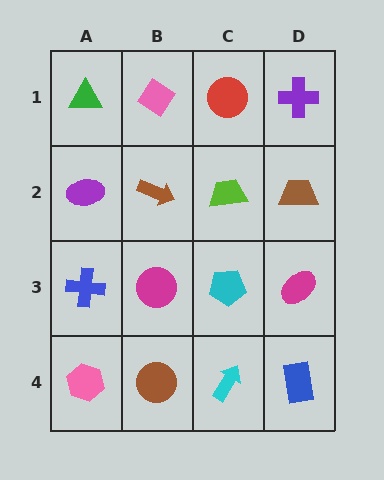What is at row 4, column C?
A cyan arrow.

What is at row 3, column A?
A blue cross.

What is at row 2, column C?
A lime trapezoid.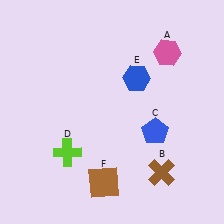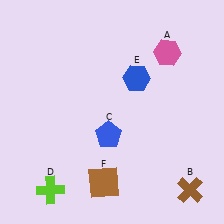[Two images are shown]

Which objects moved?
The objects that moved are: the brown cross (B), the blue pentagon (C), the lime cross (D).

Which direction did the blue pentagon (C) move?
The blue pentagon (C) moved left.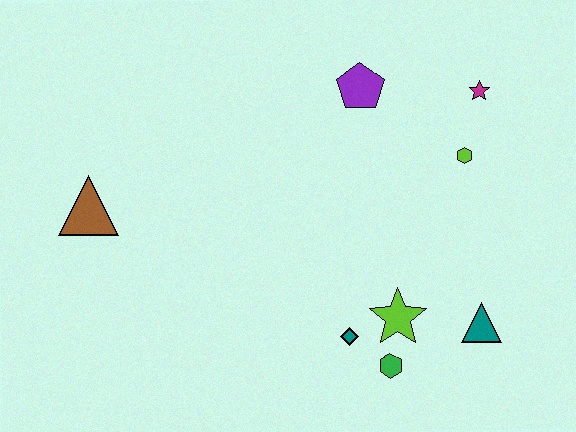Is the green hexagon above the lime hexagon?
No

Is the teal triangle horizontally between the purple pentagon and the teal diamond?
No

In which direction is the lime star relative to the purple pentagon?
The lime star is below the purple pentagon.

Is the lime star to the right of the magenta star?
No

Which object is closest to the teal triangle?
The lime star is closest to the teal triangle.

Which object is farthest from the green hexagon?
The brown triangle is farthest from the green hexagon.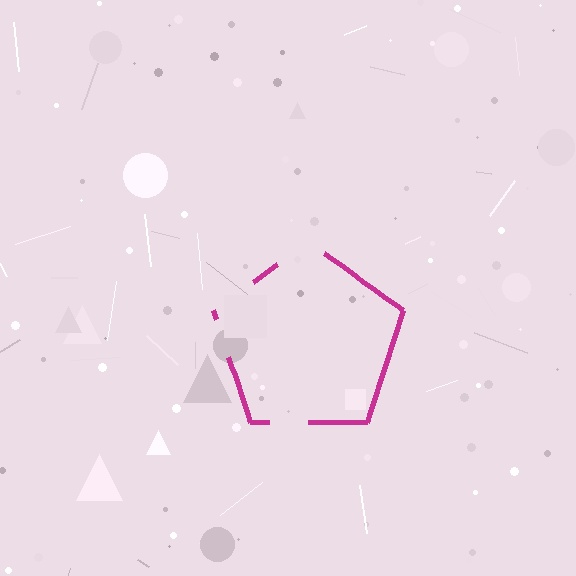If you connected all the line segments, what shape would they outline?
They would outline a pentagon.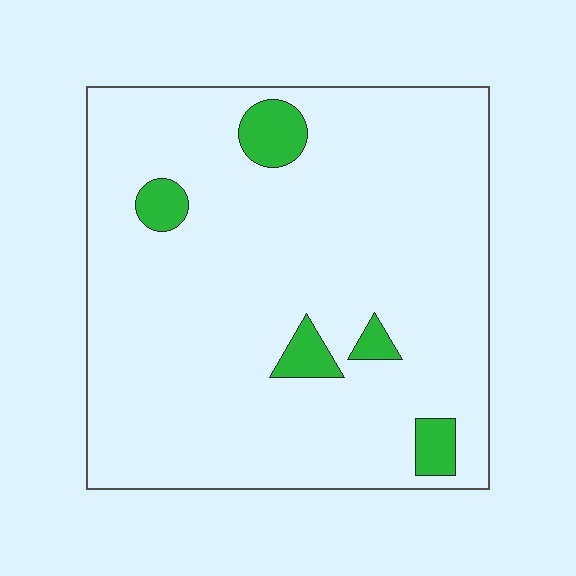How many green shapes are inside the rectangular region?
5.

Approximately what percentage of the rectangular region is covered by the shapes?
Approximately 10%.